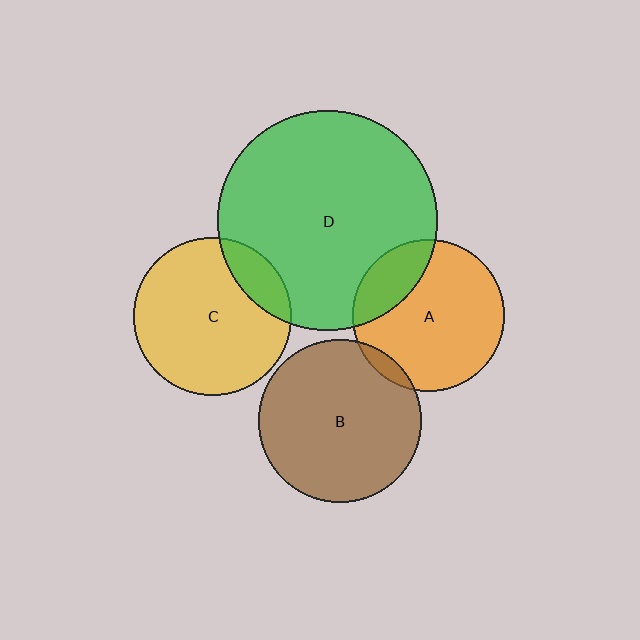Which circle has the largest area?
Circle D (green).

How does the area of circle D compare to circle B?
Approximately 1.8 times.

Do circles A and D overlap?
Yes.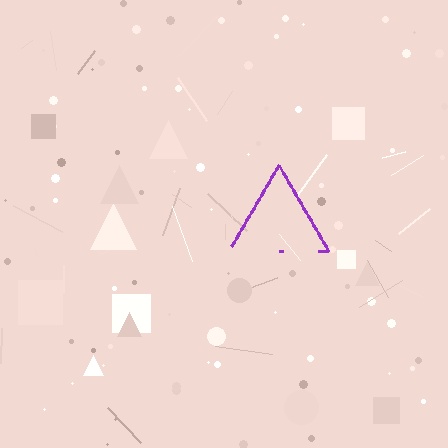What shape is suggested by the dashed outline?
The dashed outline suggests a triangle.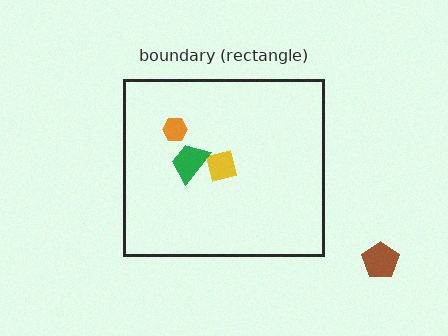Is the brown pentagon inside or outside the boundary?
Outside.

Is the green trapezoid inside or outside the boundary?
Inside.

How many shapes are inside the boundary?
3 inside, 1 outside.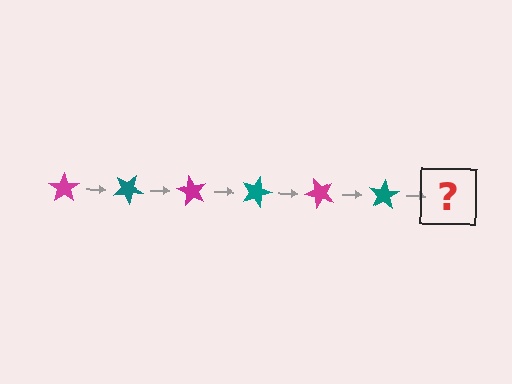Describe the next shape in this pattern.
It should be a magenta star, rotated 180 degrees from the start.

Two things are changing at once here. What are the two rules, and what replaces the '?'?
The two rules are that it rotates 30 degrees each step and the color cycles through magenta and teal. The '?' should be a magenta star, rotated 180 degrees from the start.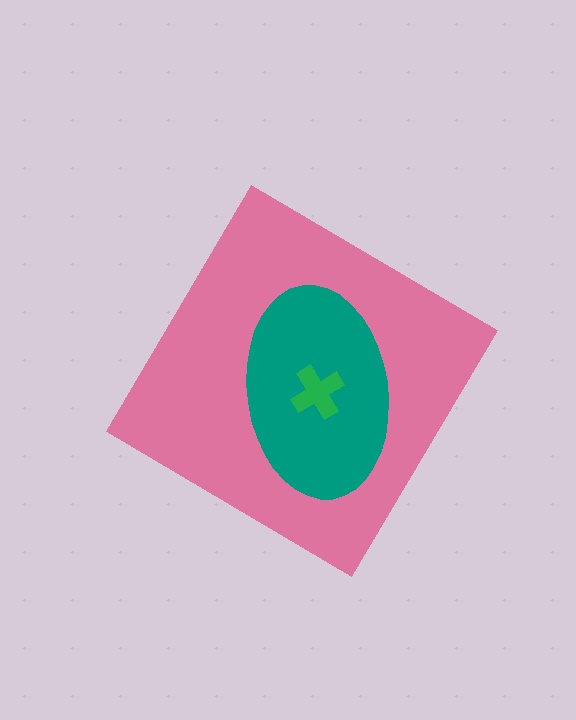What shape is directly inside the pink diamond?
The teal ellipse.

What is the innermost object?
The green cross.